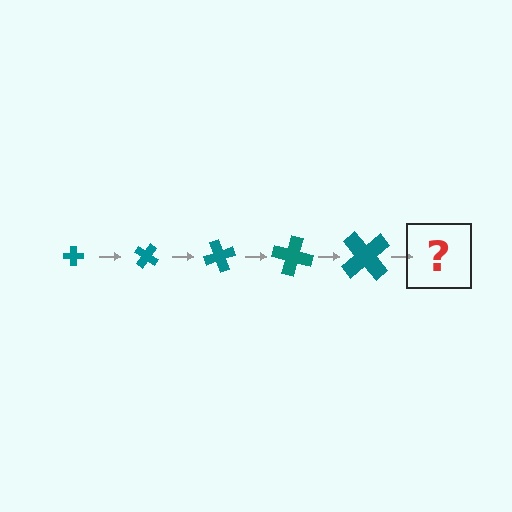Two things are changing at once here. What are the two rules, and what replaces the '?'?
The two rules are that the cross grows larger each step and it rotates 35 degrees each step. The '?' should be a cross, larger than the previous one and rotated 175 degrees from the start.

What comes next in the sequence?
The next element should be a cross, larger than the previous one and rotated 175 degrees from the start.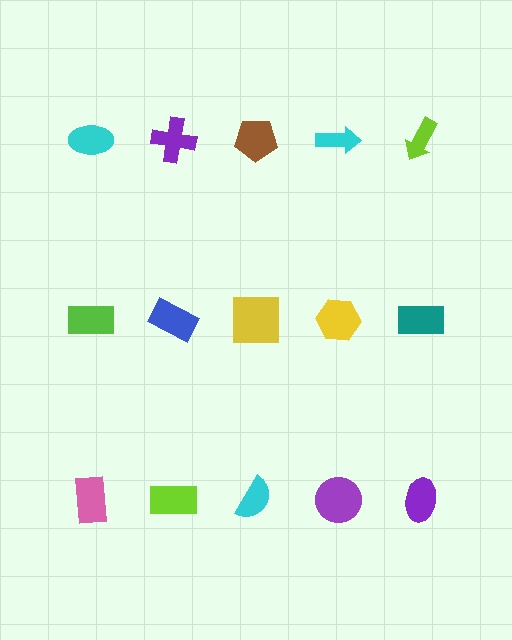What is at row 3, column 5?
A purple ellipse.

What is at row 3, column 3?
A cyan semicircle.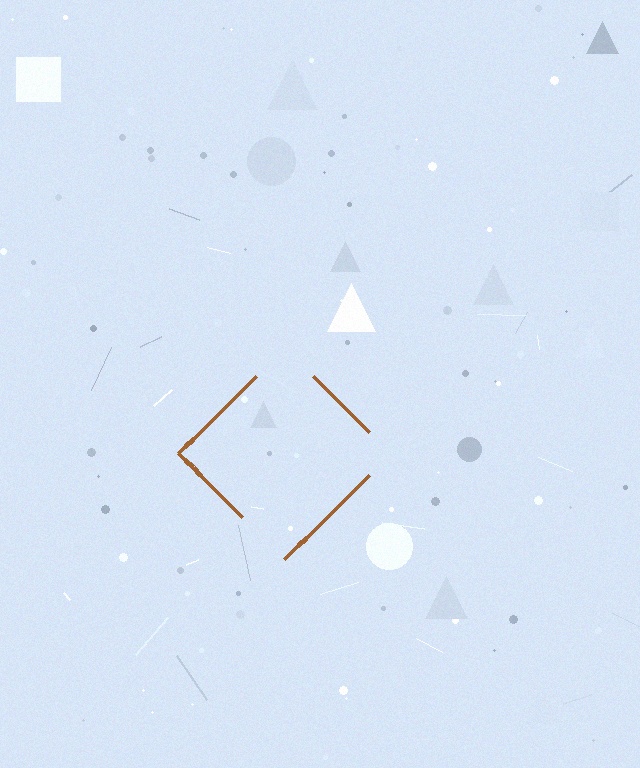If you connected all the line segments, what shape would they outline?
They would outline a diamond.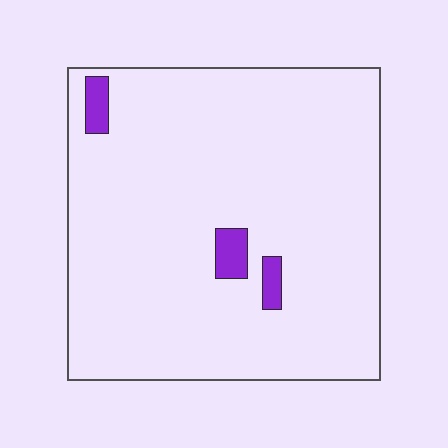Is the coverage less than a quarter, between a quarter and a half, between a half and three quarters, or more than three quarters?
Less than a quarter.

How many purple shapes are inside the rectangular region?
3.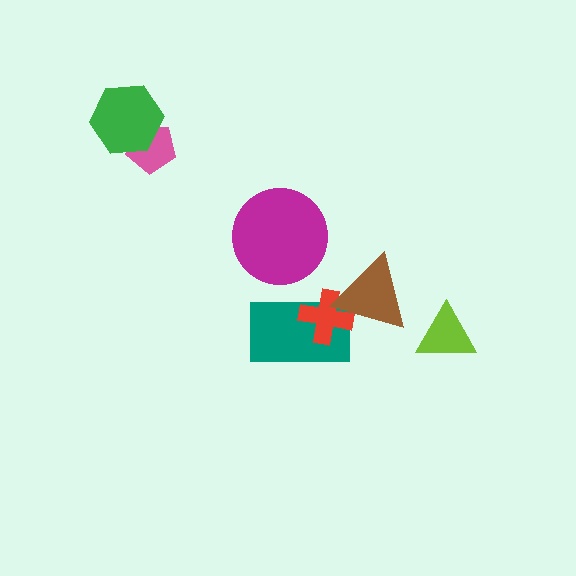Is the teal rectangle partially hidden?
Yes, it is partially covered by another shape.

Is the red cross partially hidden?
Yes, it is partially covered by another shape.